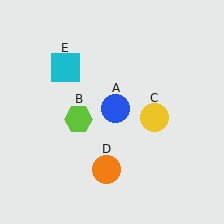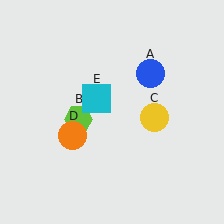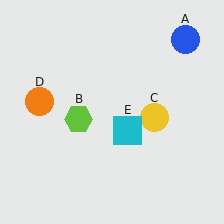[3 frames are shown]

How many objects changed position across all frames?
3 objects changed position: blue circle (object A), orange circle (object D), cyan square (object E).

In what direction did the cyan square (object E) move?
The cyan square (object E) moved down and to the right.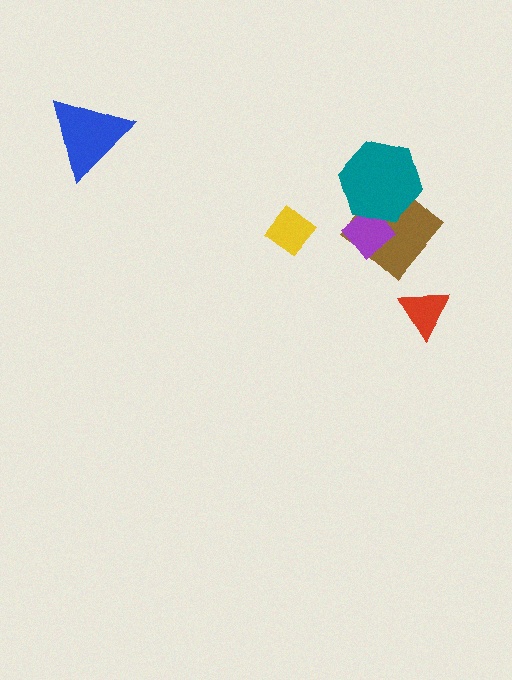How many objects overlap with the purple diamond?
2 objects overlap with the purple diamond.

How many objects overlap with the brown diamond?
2 objects overlap with the brown diamond.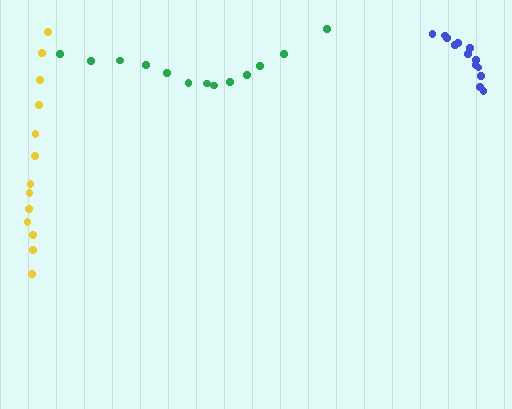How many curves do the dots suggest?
There are 3 distinct paths.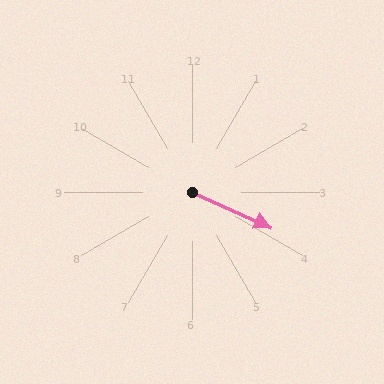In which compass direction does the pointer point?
Southeast.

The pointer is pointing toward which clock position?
Roughly 4 o'clock.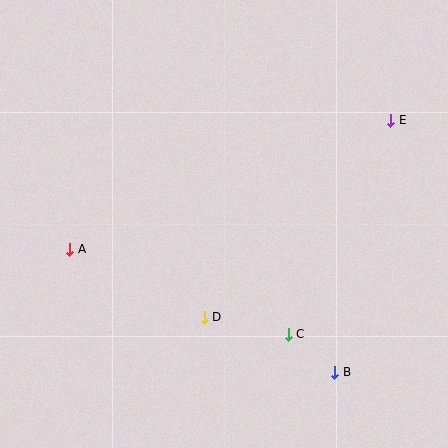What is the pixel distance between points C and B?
The distance between C and B is 60 pixels.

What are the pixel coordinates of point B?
Point B is at (335, 372).